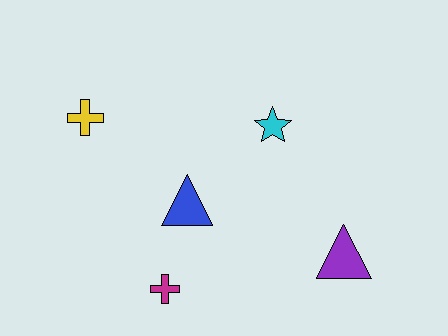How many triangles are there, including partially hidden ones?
There are 2 triangles.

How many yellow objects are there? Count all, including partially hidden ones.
There is 1 yellow object.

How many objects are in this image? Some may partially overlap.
There are 5 objects.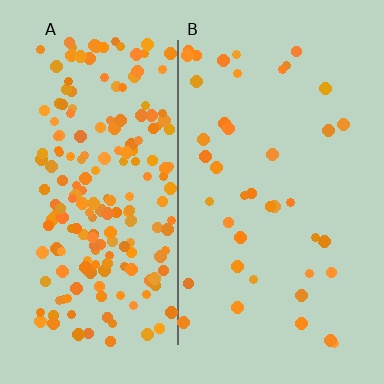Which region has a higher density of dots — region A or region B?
A (the left).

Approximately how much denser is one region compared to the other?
Approximately 4.8× — region A over region B.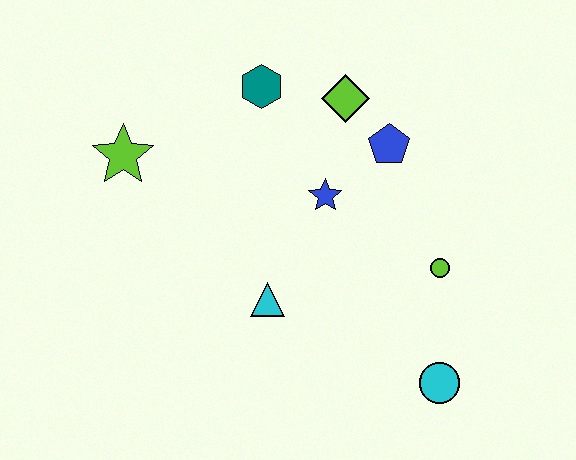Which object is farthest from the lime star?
The cyan circle is farthest from the lime star.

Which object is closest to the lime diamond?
The blue pentagon is closest to the lime diamond.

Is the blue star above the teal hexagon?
No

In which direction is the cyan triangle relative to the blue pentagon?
The cyan triangle is below the blue pentagon.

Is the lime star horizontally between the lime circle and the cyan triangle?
No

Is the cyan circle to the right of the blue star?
Yes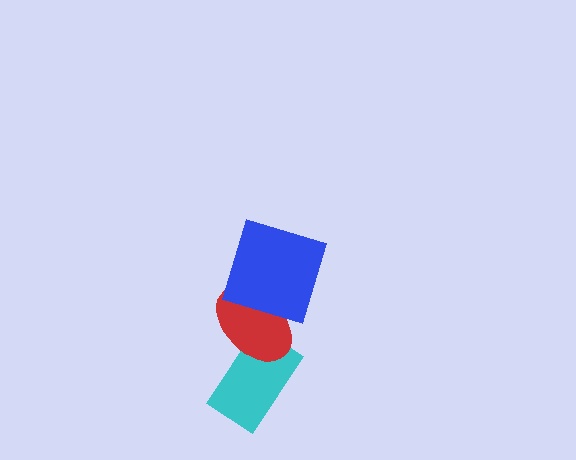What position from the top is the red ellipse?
The red ellipse is 2nd from the top.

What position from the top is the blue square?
The blue square is 1st from the top.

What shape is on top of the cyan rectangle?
The red ellipse is on top of the cyan rectangle.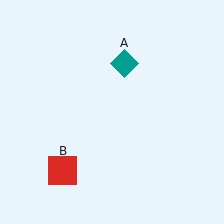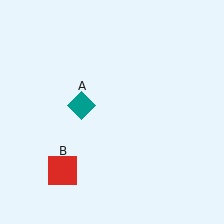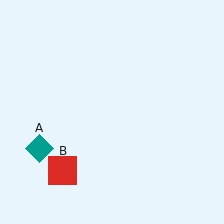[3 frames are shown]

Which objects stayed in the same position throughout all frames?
Red square (object B) remained stationary.